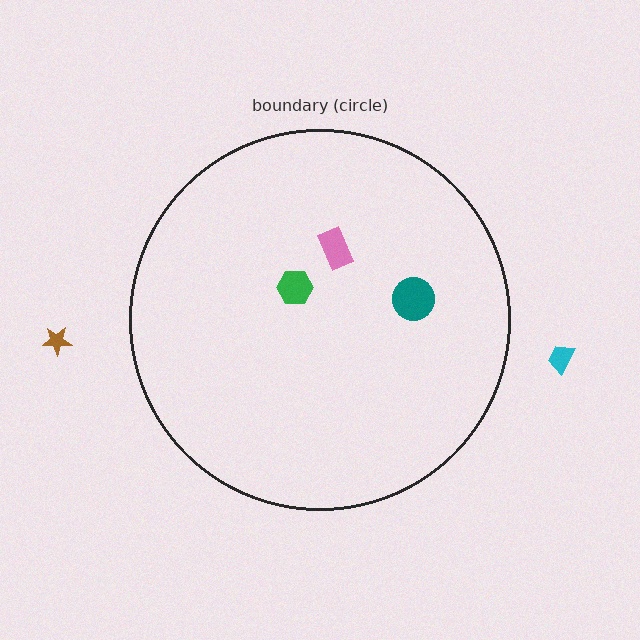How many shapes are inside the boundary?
3 inside, 2 outside.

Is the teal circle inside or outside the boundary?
Inside.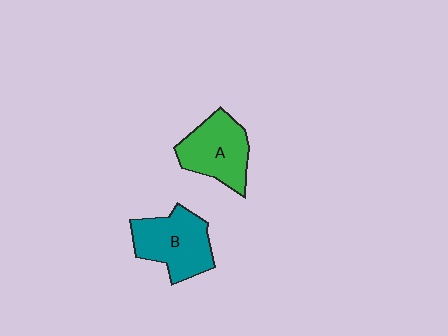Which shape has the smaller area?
Shape A (green).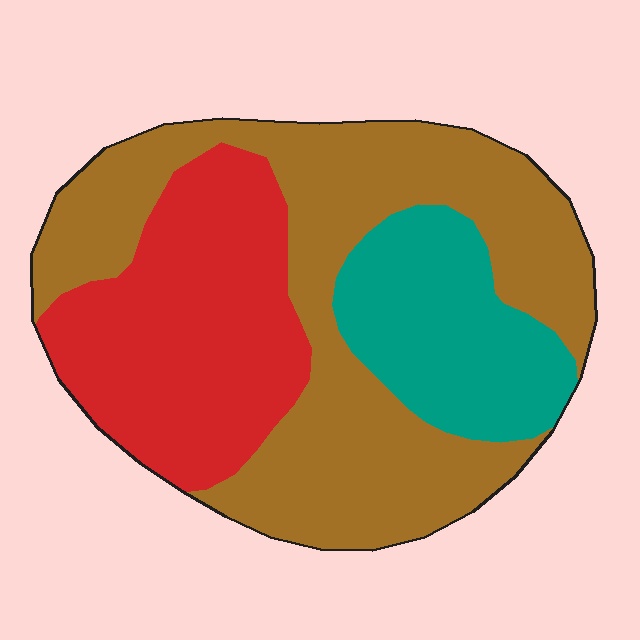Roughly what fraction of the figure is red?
Red covers around 30% of the figure.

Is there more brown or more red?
Brown.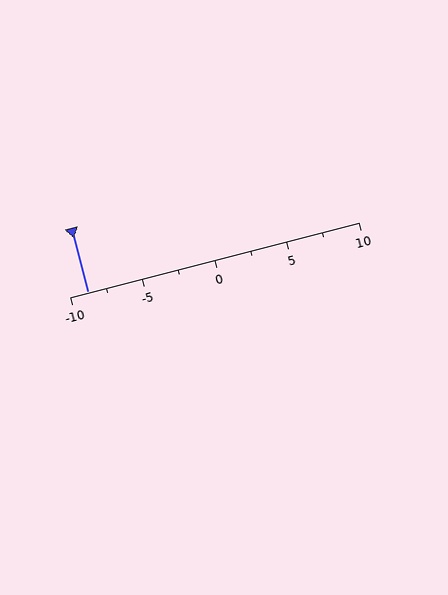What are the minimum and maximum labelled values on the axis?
The axis runs from -10 to 10.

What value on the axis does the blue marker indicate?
The marker indicates approximately -8.8.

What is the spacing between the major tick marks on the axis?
The major ticks are spaced 5 apart.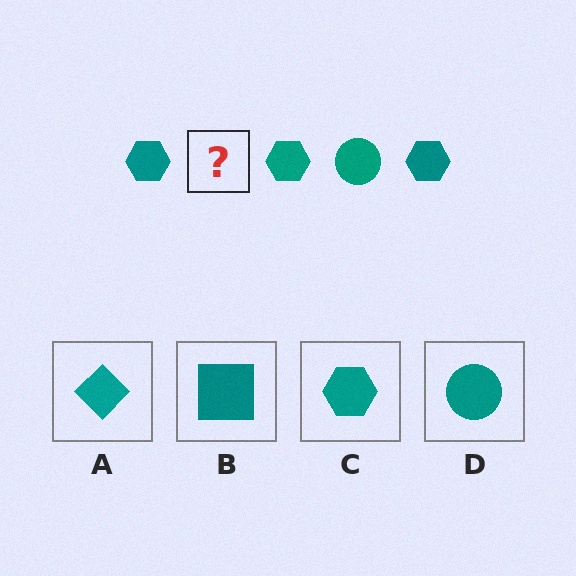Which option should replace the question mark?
Option D.